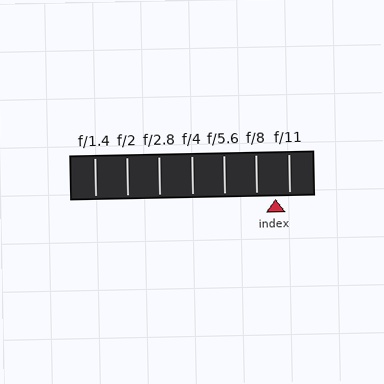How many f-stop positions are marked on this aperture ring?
There are 7 f-stop positions marked.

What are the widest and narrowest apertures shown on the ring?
The widest aperture shown is f/1.4 and the narrowest is f/11.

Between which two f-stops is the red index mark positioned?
The index mark is between f/8 and f/11.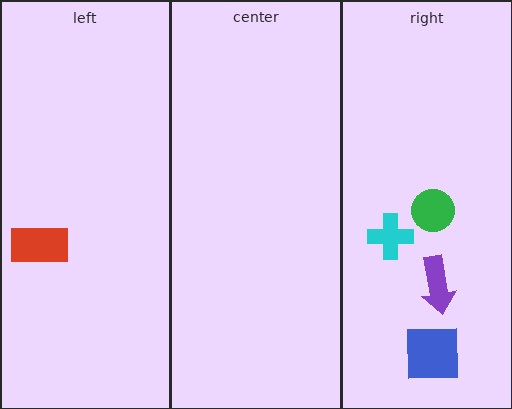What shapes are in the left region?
The red rectangle.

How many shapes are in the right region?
4.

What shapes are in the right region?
The purple arrow, the green circle, the cyan cross, the blue square.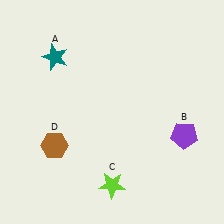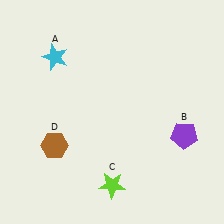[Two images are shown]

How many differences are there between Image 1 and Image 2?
There is 1 difference between the two images.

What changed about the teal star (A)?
In Image 1, A is teal. In Image 2, it changed to cyan.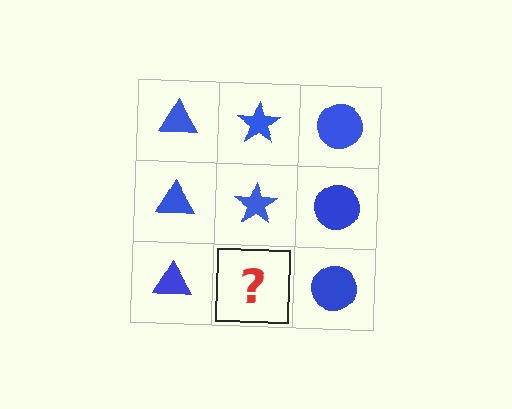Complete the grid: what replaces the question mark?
The question mark should be replaced with a blue star.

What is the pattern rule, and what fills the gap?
The rule is that each column has a consistent shape. The gap should be filled with a blue star.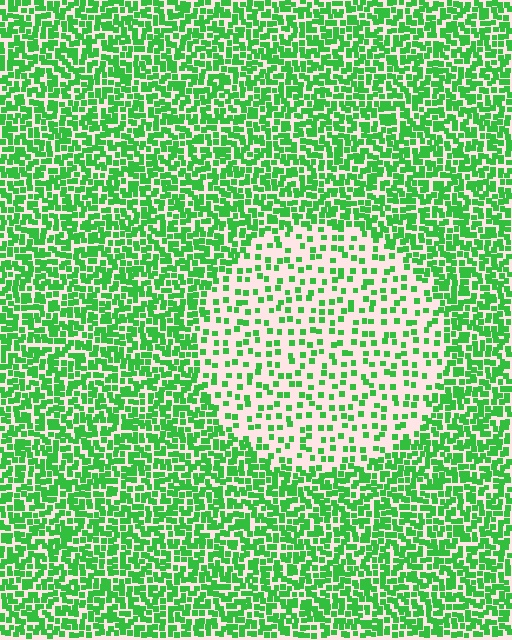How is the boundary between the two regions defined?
The boundary is defined by a change in element density (approximately 2.5x ratio). All elements are the same color, size, and shape.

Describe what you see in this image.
The image contains small green elements arranged at two different densities. A circle-shaped region is visible where the elements are less densely packed than the surrounding area.